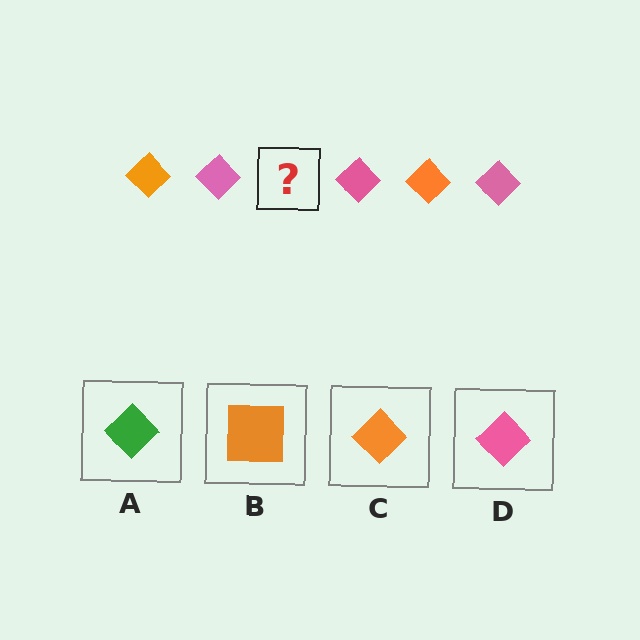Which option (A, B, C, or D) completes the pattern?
C.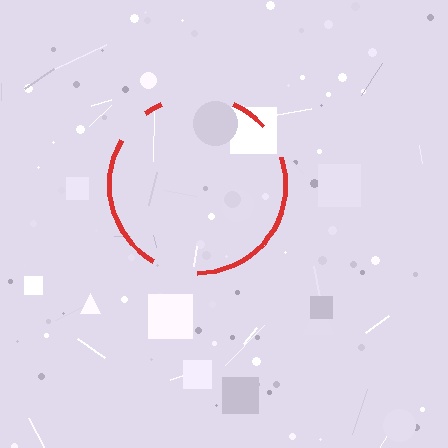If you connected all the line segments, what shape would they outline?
They would outline a circle.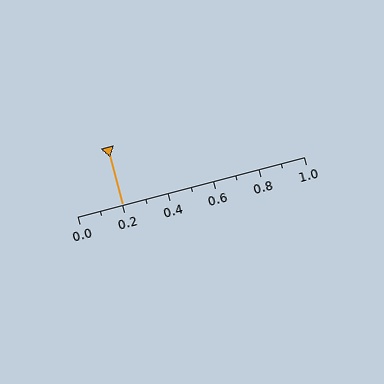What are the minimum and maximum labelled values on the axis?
The axis runs from 0.0 to 1.0.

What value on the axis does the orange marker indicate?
The marker indicates approximately 0.2.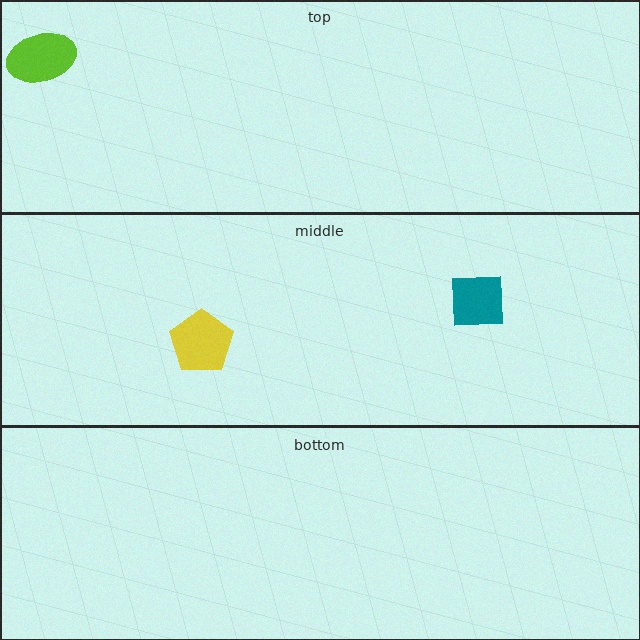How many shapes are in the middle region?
2.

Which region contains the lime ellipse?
The top region.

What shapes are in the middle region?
The teal square, the yellow pentagon.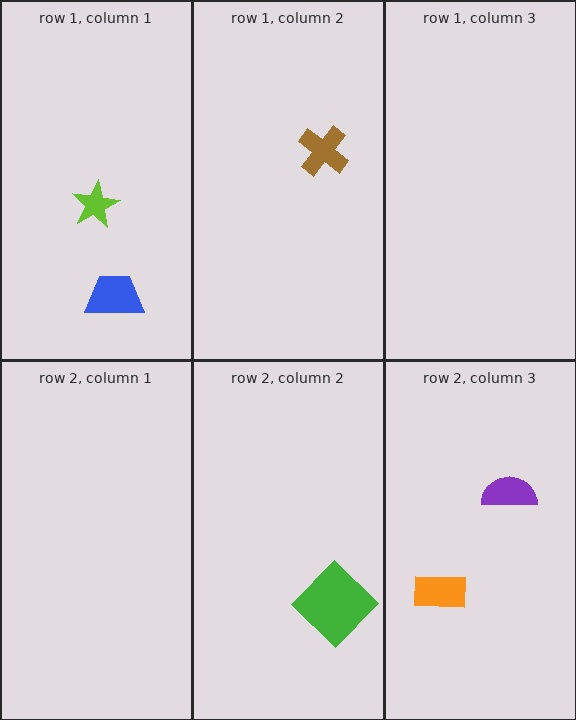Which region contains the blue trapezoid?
The row 1, column 1 region.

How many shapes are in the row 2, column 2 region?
1.